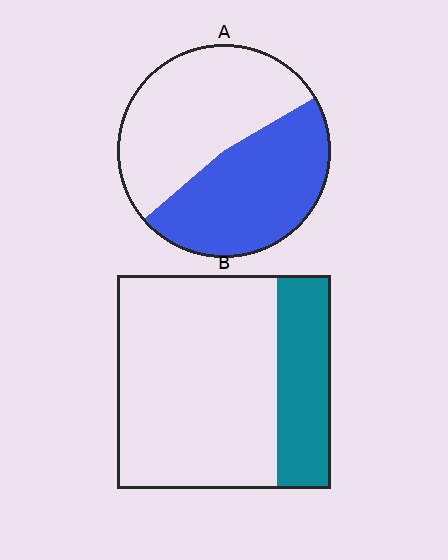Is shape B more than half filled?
No.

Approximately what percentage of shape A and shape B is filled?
A is approximately 45% and B is approximately 25%.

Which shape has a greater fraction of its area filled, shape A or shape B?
Shape A.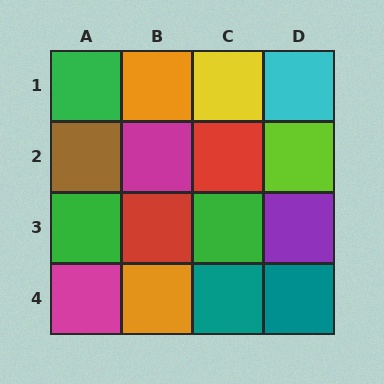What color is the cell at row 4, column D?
Teal.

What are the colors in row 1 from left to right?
Green, orange, yellow, cyan.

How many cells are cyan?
1 cell is cyan.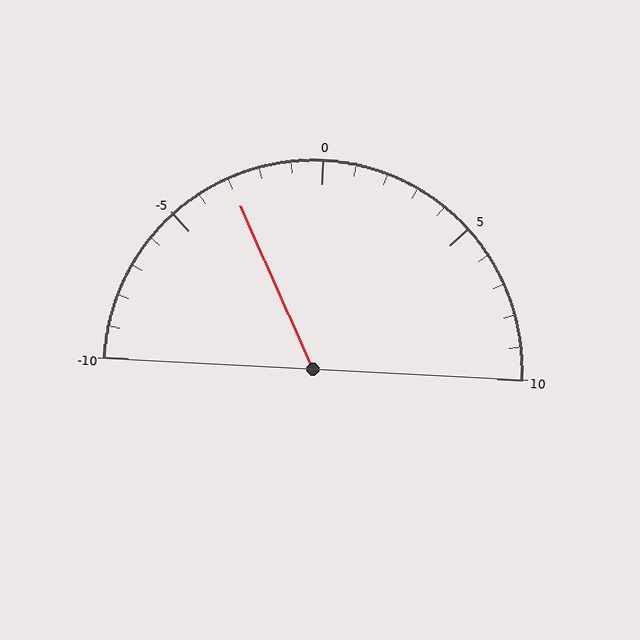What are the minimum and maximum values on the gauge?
The gauge ranges from -10 to 10.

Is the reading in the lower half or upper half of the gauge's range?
The reading is in the lower half of the range (-10 to 10).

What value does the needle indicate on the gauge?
The needle indicates approximately -3.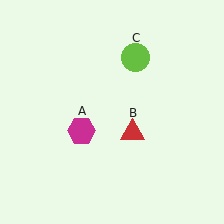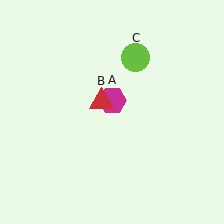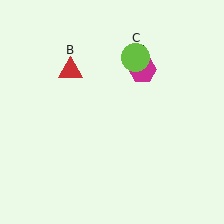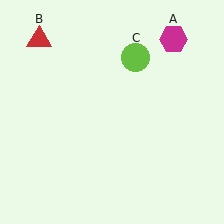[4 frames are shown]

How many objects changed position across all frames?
2 objects changed position: magenta hexagon (object A), red triangle (object B).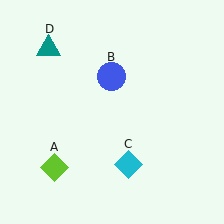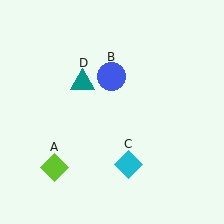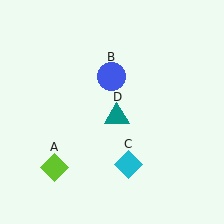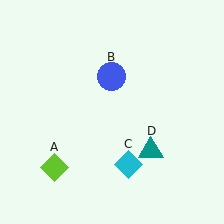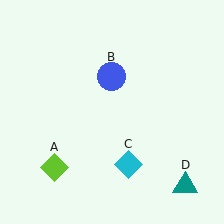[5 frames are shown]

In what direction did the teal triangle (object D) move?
The teal triangle (object D) moved down and to the right.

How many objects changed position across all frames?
1 object changed position: teal triangle (object D).